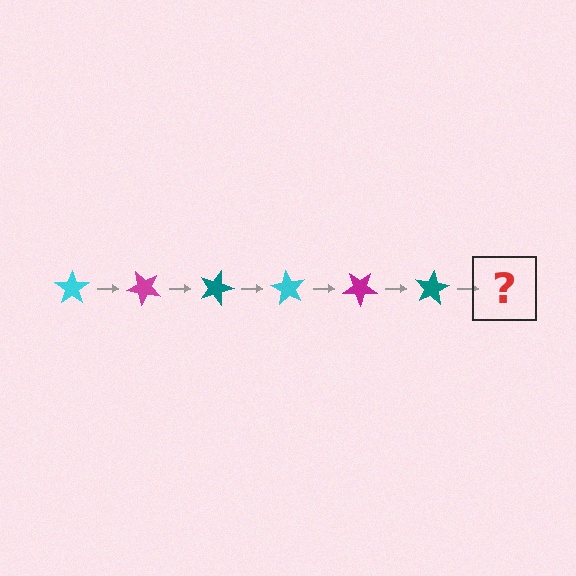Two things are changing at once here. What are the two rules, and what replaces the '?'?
The two rules are that it rotates 45 degrees each step and the color cycles through cyan, magenta, and teal. The '?' should be a cyan star, rotated 270 degrees from the start.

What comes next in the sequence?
The next element should be a cyan star, rotated 270 degrees from the start.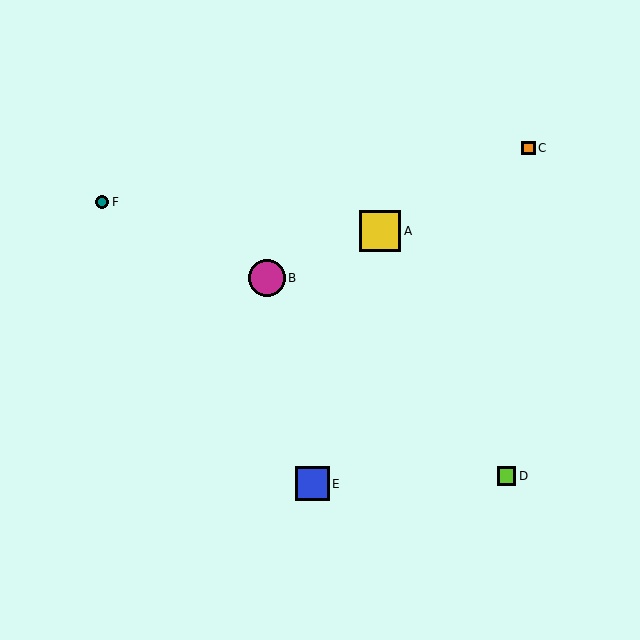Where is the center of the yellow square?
The center of the yellow square is at (380, 231).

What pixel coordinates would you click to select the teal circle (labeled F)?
Click at (102, 202) to select the teal circle F.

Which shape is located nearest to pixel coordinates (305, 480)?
The blue square (labeled E) at (312, 484) is nearest to that location.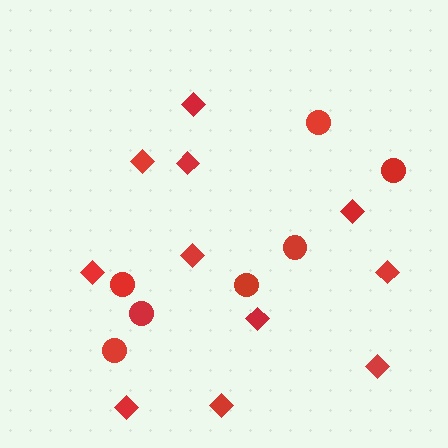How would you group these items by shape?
There are 2 groups: one group of circles (7) and one group of diamonds (11).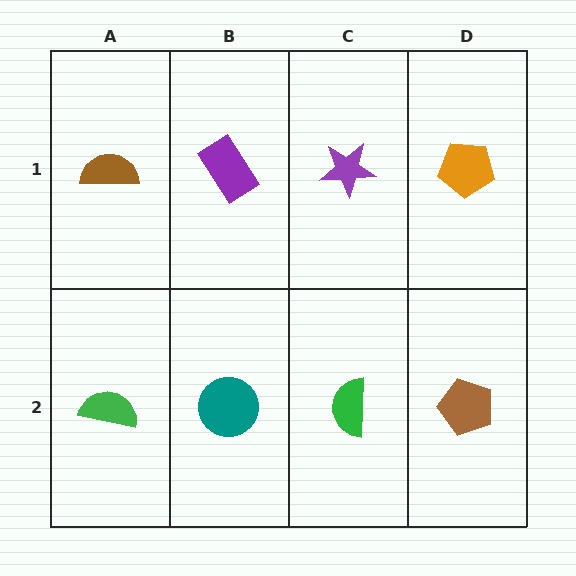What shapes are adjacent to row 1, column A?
A green semicircle (row 2, column A), a purple rectangle (row 1, column B).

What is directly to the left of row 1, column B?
A brown semicircle.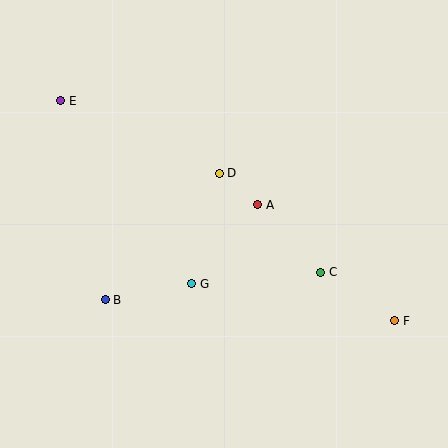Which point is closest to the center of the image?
Point A at (258, 205) is closest to the center.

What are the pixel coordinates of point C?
Point C is at (321, 272).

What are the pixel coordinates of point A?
Point A is at (258, 205).